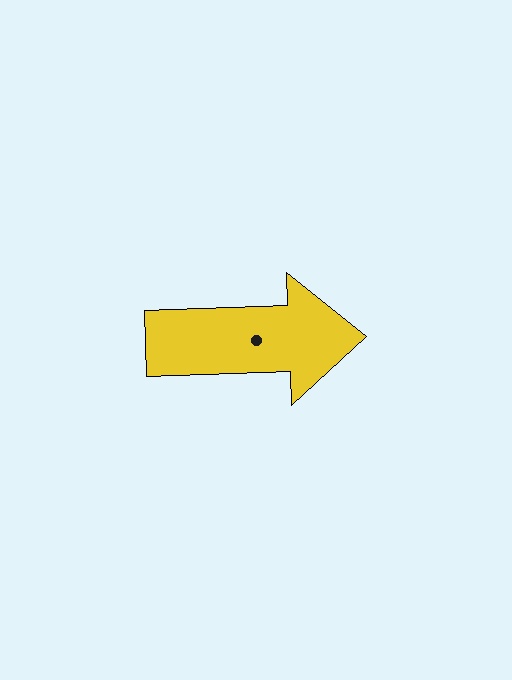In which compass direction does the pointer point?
East.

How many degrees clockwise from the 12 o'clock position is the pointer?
Approximately 88 degrees.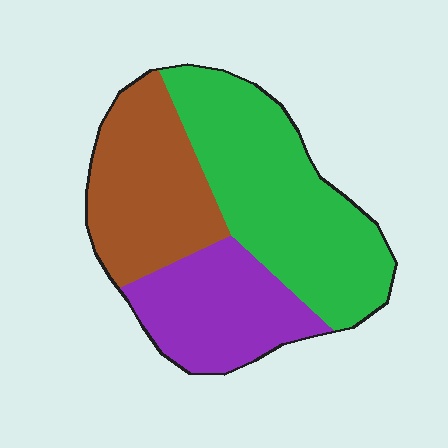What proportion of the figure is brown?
Brown covers 30% of the figure.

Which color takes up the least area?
Purple, at roughly 25%.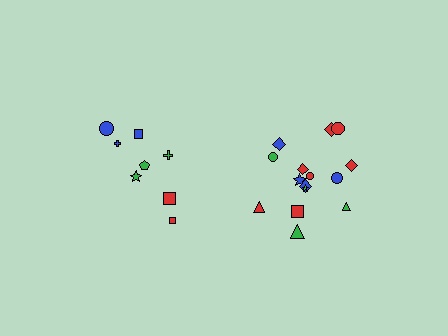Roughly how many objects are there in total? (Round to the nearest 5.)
Roughly 25 objects in total.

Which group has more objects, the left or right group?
The right group.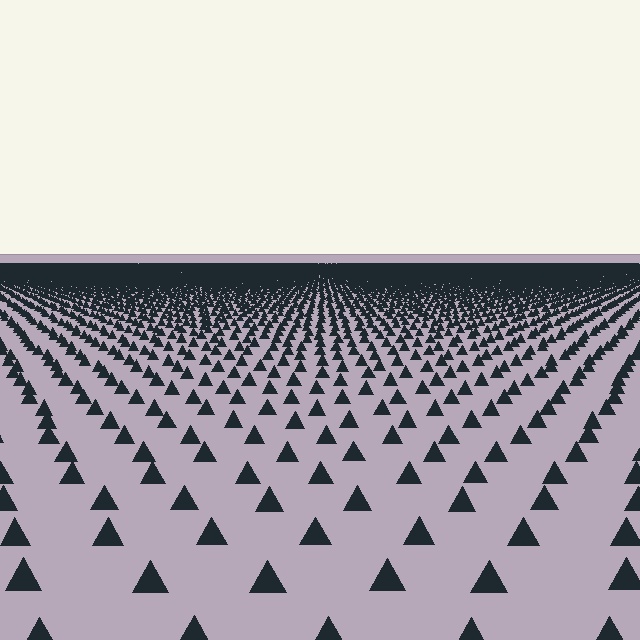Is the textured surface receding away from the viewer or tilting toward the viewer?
The surface is receding away from the viewer. Texture elements get smaller and denser toward the top.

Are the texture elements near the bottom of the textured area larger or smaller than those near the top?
Larger. Near the bottom, elements are closer to the viewer and appear at a bigger on-screen size.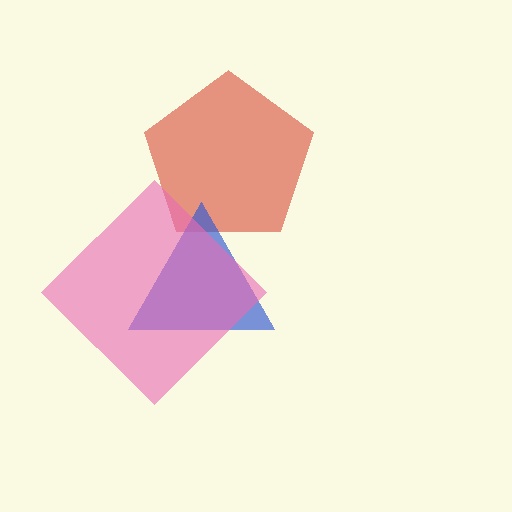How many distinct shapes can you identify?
There are 3 distinct shapes: a red pentagon, a blue triangle, a pink diamond.